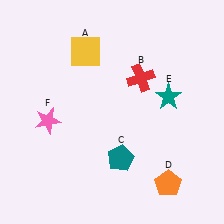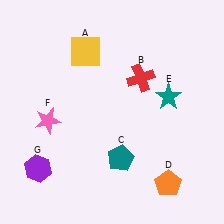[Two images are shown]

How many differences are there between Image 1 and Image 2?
There is 1 difference between the two images.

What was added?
A purple hexagon (G) was added in Image 2.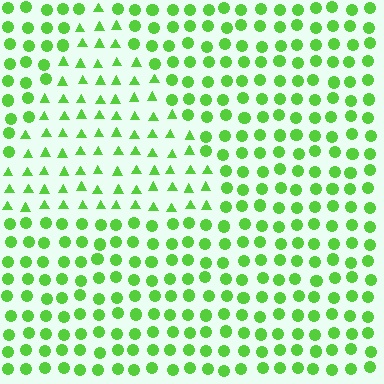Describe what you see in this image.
The image is filled with small lime elements arranged in a uniform grid. A triangle-shaped region contains triangles, while the surrounding area contains circles. The boundary is defined purely by the change in element shape.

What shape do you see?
I see a triangle.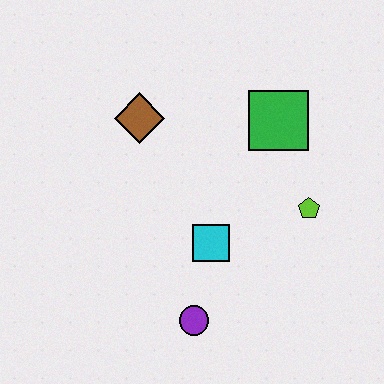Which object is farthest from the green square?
The purple circle is farthest from the green square.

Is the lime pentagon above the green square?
No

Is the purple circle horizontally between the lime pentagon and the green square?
No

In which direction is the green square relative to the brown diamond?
The green square is to the right of the brown diamond.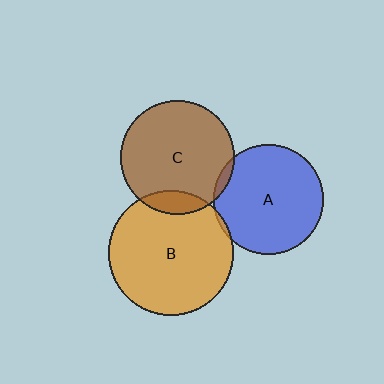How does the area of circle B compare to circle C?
Approximately 1.2 times.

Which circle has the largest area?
Circle B (orange).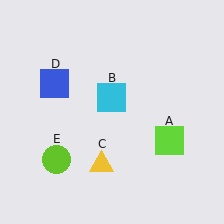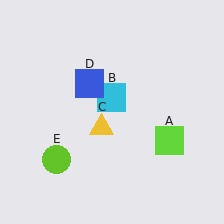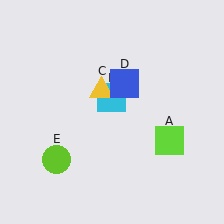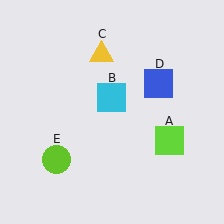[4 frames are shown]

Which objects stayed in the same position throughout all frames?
Lime square (object A) and cyan square (object B) and lime circle (object E) remained stationary.